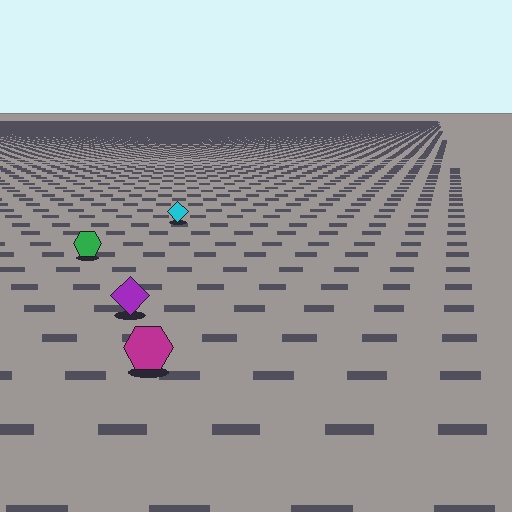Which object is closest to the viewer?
The magenta hexagon is closest. The texture marks near it are larger and more spread out.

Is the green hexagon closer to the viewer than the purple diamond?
No. The purple diamond is closer — you can tell from the texture gradient: the ground texture is coarser near it.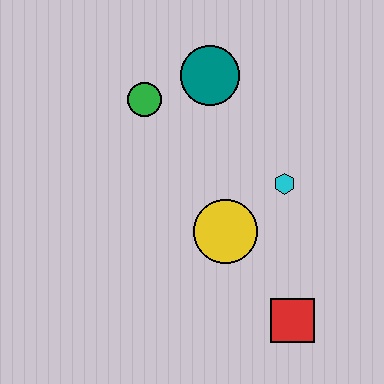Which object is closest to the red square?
The yellow circle is closest to the red square.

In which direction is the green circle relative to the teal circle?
The green circle is to the left of the teal circle.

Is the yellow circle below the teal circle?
Yes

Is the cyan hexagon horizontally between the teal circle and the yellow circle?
No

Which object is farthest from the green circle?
The red square is farthest from the green circle.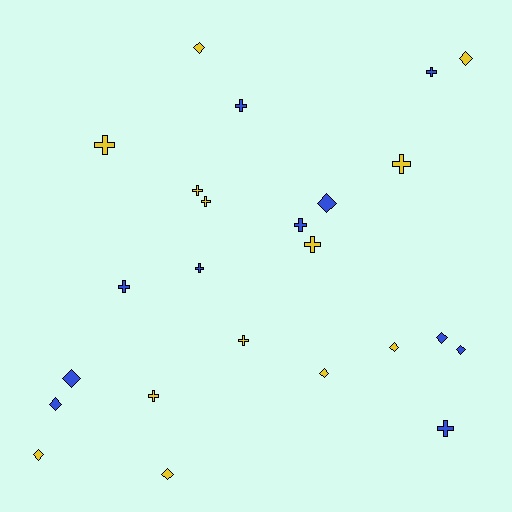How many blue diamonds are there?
There are 5 blue diamonds.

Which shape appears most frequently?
Cross, with 13 objects.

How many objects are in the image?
There are 24 objects.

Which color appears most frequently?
Yellow, with 13 objects.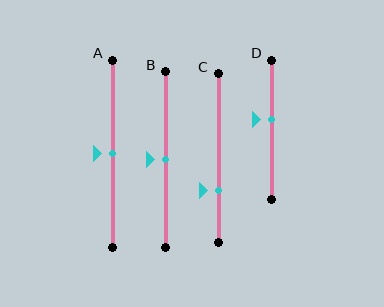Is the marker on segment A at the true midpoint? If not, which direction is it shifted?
Yes, the marker on segment A is at the true midpoint.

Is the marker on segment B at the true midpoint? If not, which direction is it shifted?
Yes, the marker on segment B is at the true midpoint.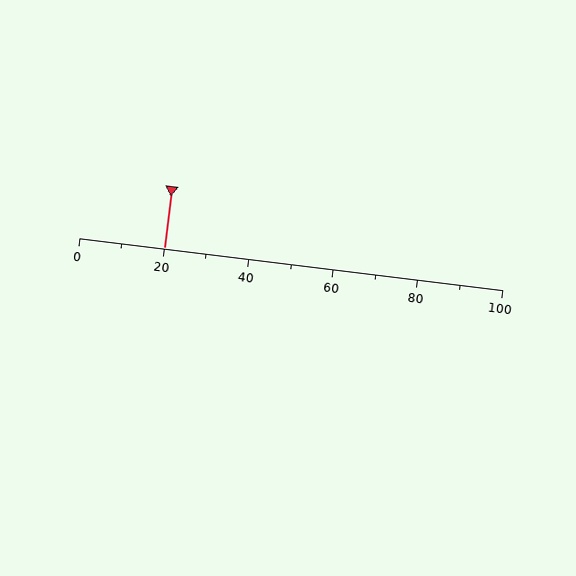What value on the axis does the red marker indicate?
The marker indicates approximately 20.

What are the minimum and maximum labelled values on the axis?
The axis runs from 0 to 100.